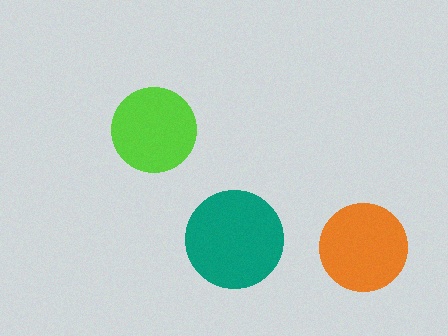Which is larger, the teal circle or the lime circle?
The teal one.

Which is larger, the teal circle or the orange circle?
The teal one.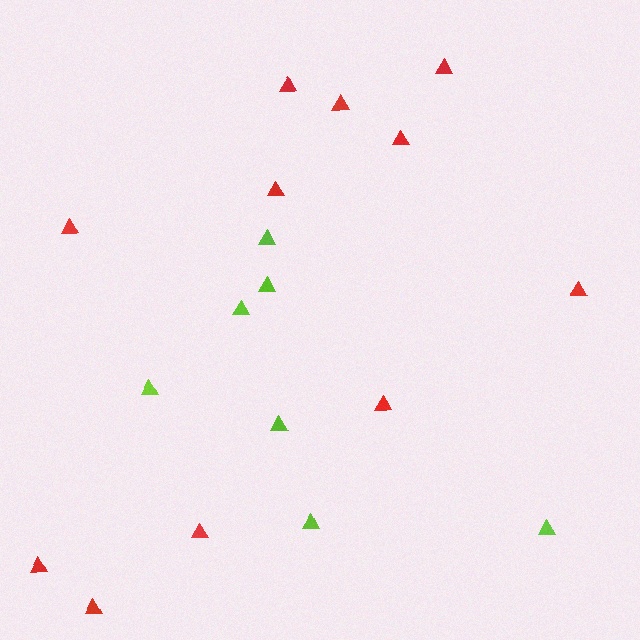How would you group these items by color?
There are 2 groups: one group of red triangles (11) and one group of lime triangles (7).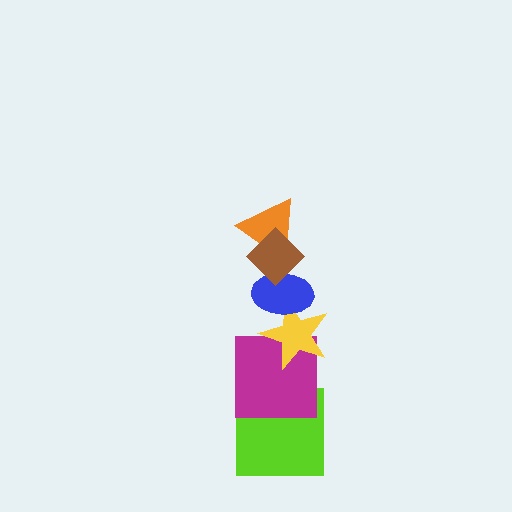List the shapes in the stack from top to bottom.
From top to bottom: the brown diamond, the orange triangle, the blue ellipse, the yellow star, the magenta square, the lime square.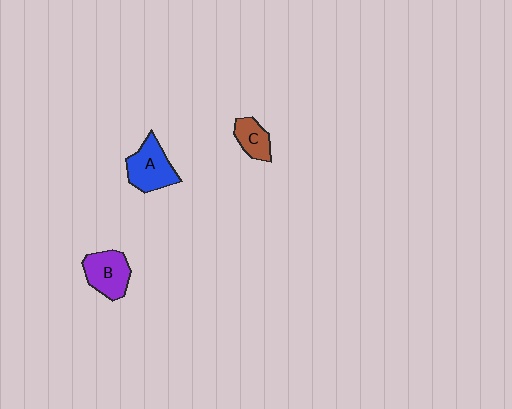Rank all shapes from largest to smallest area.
From largest to smallest: A (blue), B (purple), C (brown).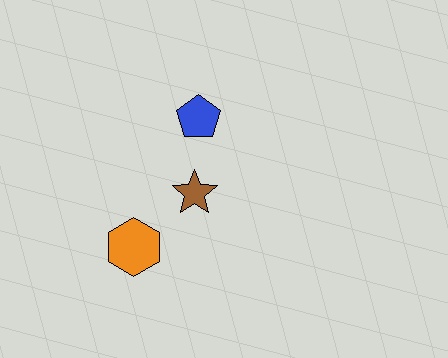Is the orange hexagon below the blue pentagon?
Yes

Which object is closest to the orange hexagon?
The brown star is closest to the orange hexagon.